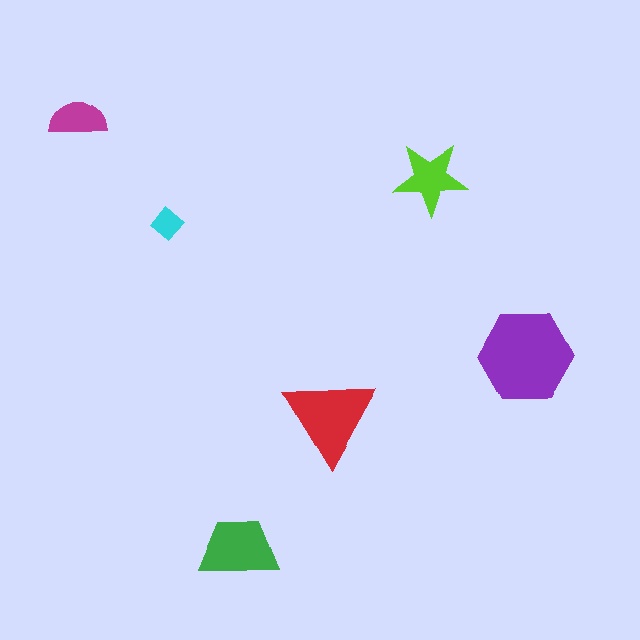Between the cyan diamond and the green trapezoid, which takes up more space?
The green trapezoid.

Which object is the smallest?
The cyan diamond.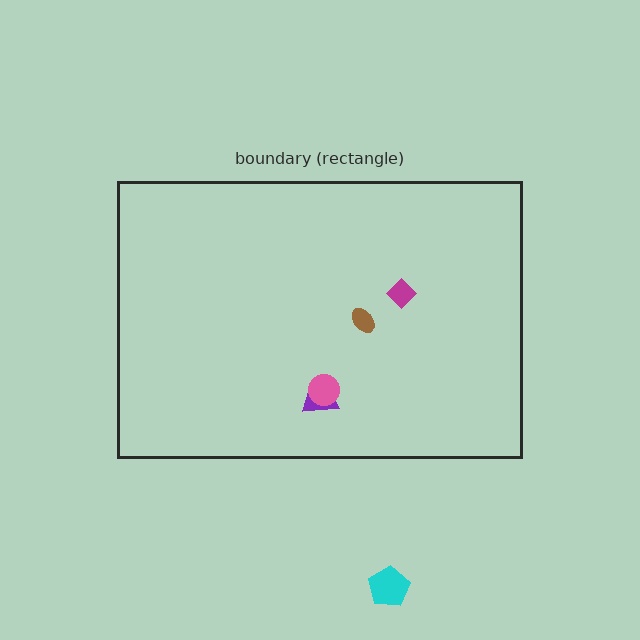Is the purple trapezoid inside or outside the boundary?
Inside.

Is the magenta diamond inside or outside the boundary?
Inside.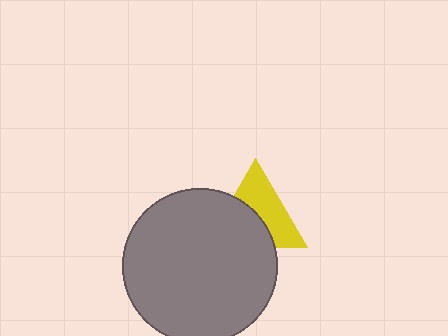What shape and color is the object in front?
The object in front is a gray circle.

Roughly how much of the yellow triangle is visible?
About half of it is visible (roughly 53%).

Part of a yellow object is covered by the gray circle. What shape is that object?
It is a triangle.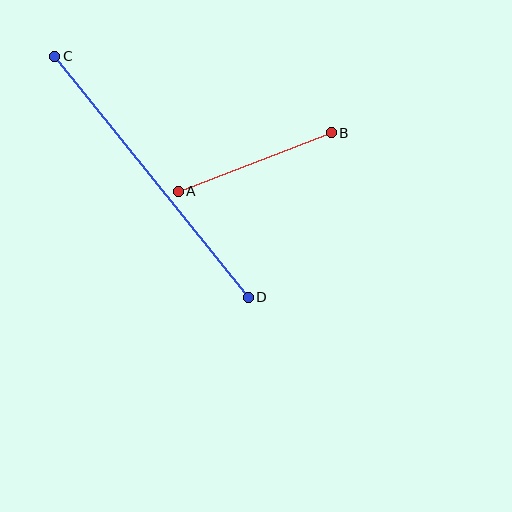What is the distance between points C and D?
The distance is approximately 310 pixels.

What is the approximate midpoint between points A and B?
The midpoint is at approximately (255, 162) pixels.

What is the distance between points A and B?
The distance is approximately 164 pixels.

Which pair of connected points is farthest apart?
Points C and D are farthest apart.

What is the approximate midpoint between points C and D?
The midpoint is at approximately (151, 177) pixels.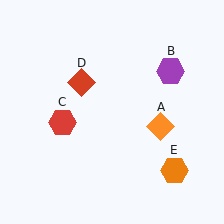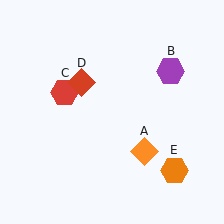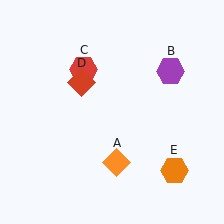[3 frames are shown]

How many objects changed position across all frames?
2 objects changed position: orange diamond (object A), red hexagon (object C).